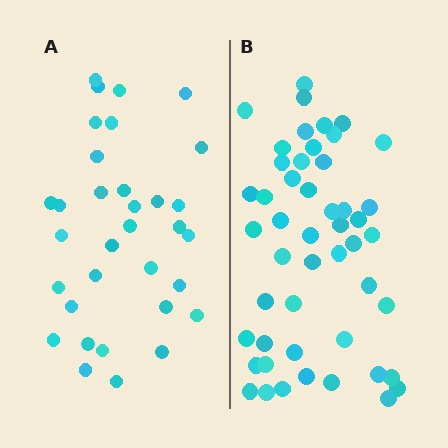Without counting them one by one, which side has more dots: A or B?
Region B (the right region) has more dots.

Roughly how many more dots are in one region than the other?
Region B has approximately 15 more dots than region A.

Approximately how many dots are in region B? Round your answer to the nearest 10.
About 50 dots. (The exact count is 49, which rounds to 50.)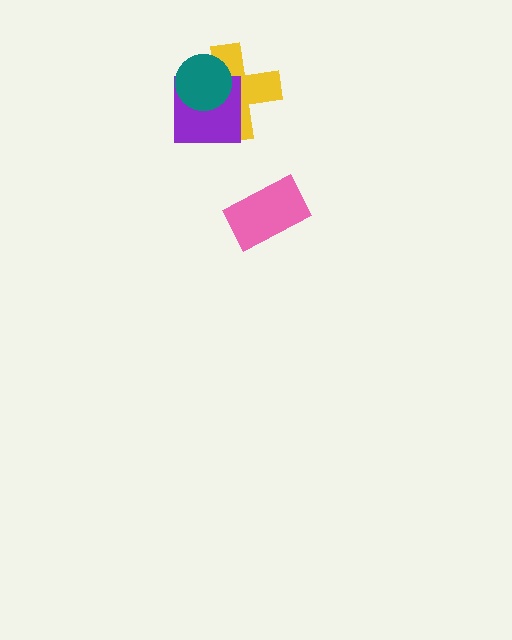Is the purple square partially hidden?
Yes, it is partially covered by another shape.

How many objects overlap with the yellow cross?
2 objects overlap with the yellow cross.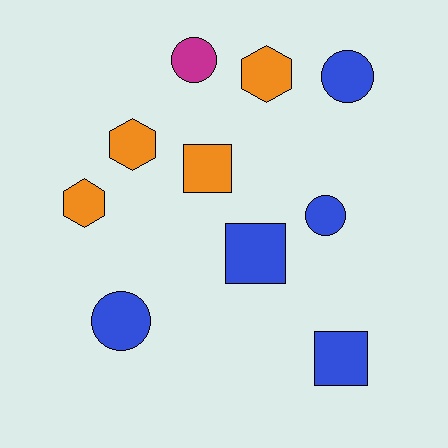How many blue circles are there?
There are 3 blue circles.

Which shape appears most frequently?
Circle, with 4 objects.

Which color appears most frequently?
Blue, with 5 objects.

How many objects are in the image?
There are 10 objects.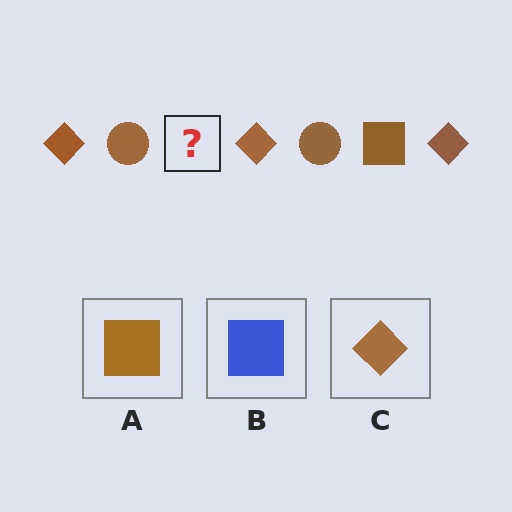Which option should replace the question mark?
Option A.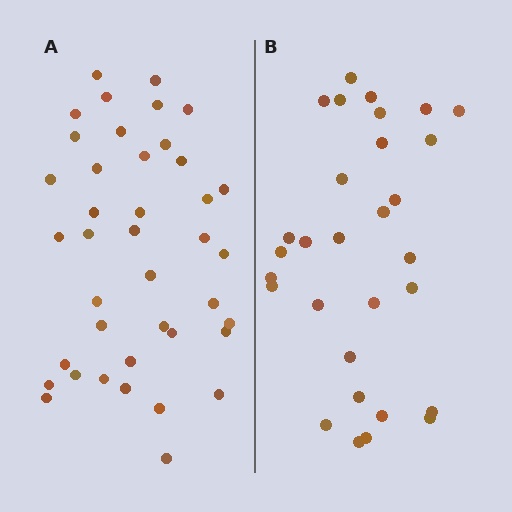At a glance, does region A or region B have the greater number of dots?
Region A (the left region) has more dots.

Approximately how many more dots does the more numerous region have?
Region A has roughly 10 or so more dots than region B.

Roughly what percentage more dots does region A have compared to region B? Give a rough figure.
About 35% more.